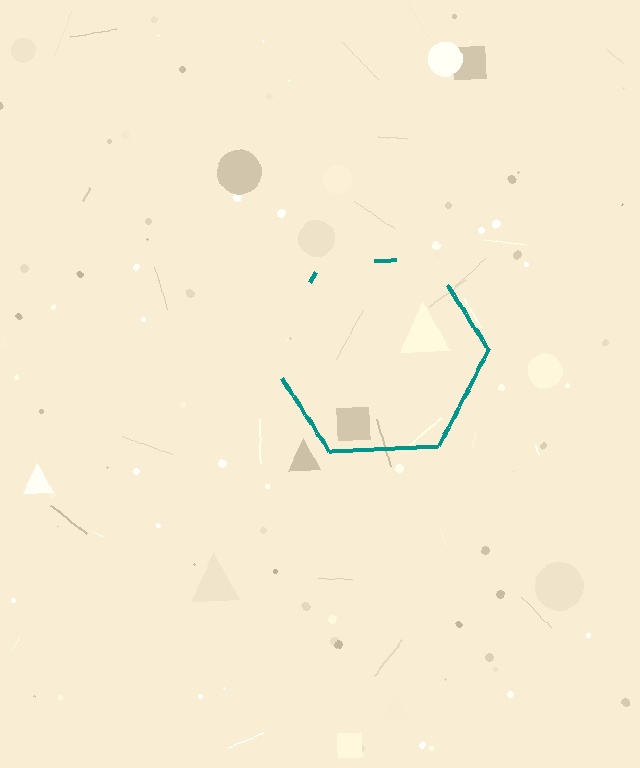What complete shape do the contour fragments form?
The contour fragments form a hexagon.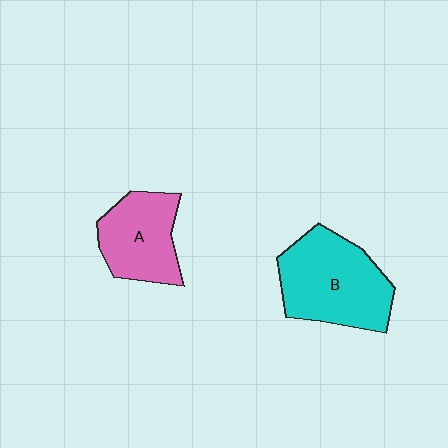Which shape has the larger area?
Shape B (cyan).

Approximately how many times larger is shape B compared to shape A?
Approximately 1.4 times.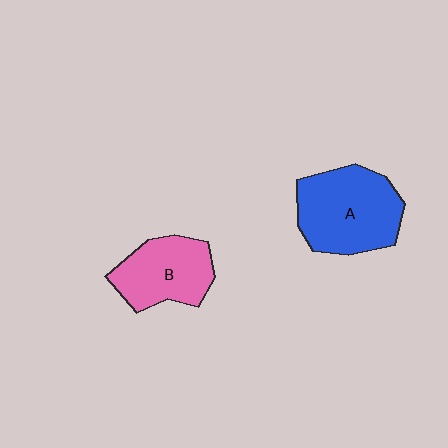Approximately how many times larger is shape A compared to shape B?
Approximately 1.3 times.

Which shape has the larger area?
Shape A (blue).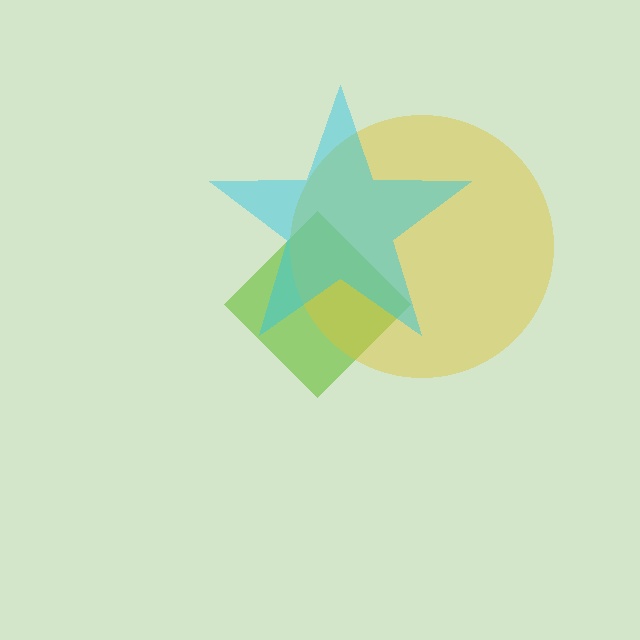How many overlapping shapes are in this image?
There are 3 overlapping shapes in the image.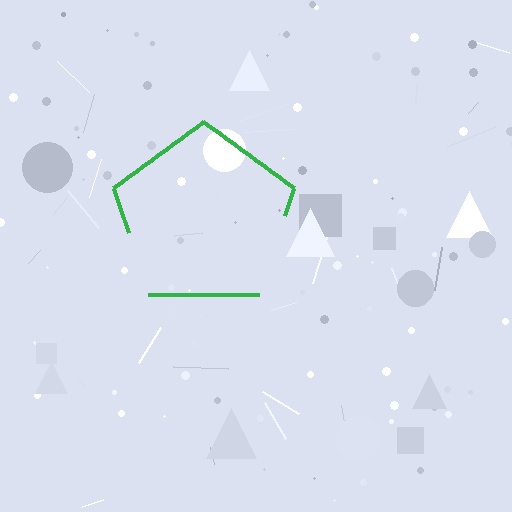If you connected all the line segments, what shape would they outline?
They would outline a pentagon.